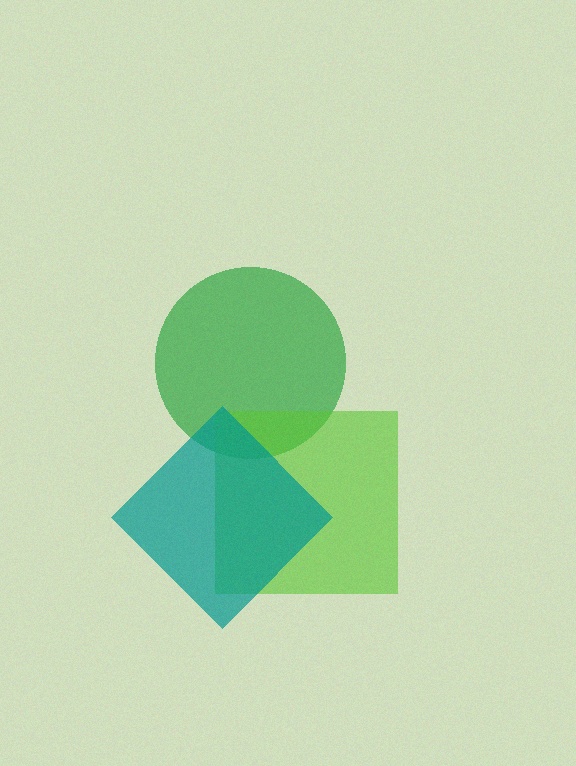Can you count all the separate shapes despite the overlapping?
Yes, there are 3 separate shapes.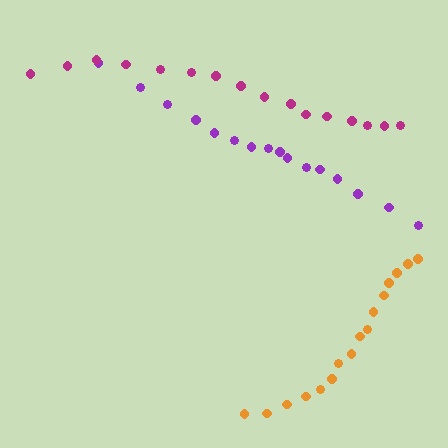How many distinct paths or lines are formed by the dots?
There are 3 distinct paths.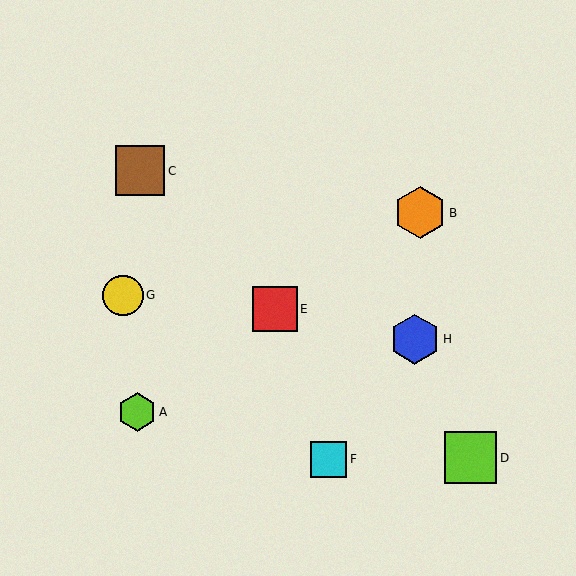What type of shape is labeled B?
Shape B is an orange hexagon.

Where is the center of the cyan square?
The center of the cyan square is at (329, 459).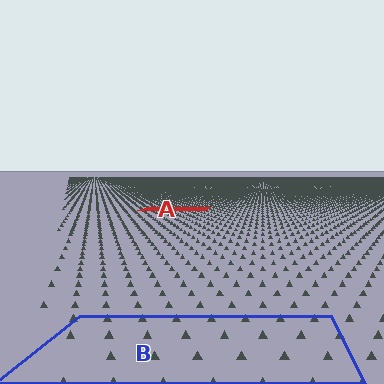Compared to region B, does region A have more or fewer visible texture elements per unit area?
Region A has more texture elements per unit area — they are packed more densely because it is farther away.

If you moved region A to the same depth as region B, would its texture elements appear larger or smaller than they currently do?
They would appear larger. At a closer depth, the same texture elements are projected at a bigger on-screen size.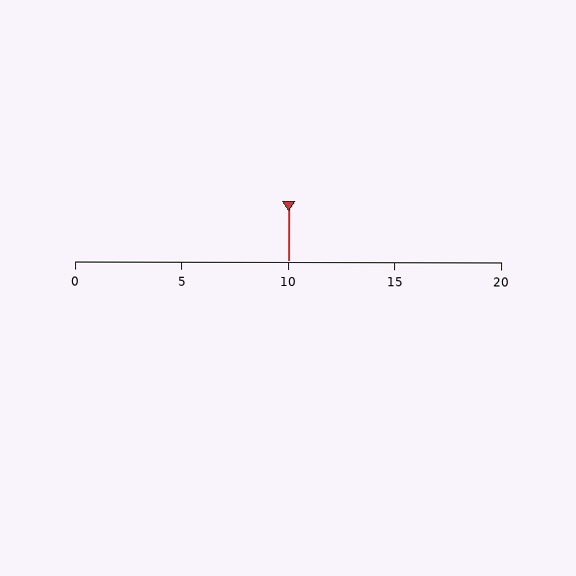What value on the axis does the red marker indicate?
The marker indicates approximately 10.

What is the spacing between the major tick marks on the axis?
The major ticks are spaced 5 apart.